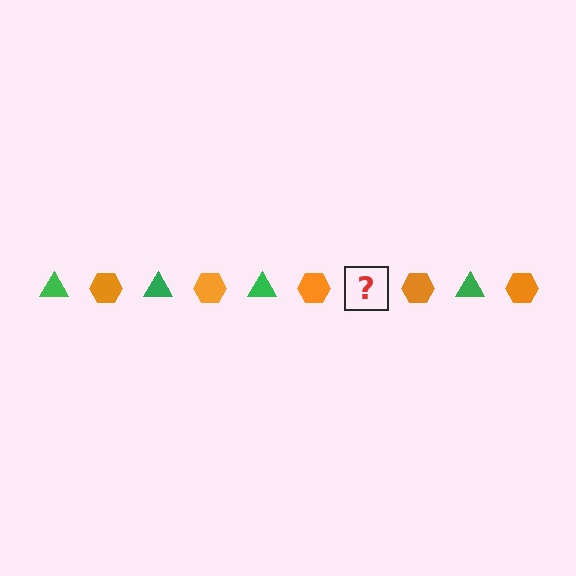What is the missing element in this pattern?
The missing element is a green triangle.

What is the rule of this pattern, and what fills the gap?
The rule is that the pattern alternates between green triangle and orange hexagon. The gap should be filled with a green triangle.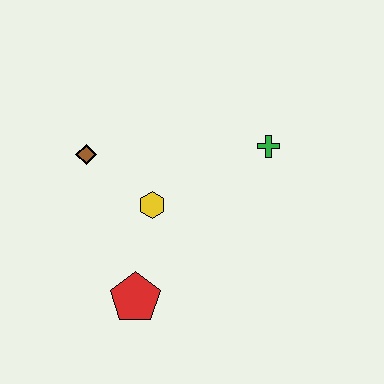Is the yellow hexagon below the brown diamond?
Yes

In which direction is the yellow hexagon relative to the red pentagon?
The yellow hexagon is above the red pentagon.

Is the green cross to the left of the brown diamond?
No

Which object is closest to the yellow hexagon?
The brown diamond is closest to the yellow hexagon.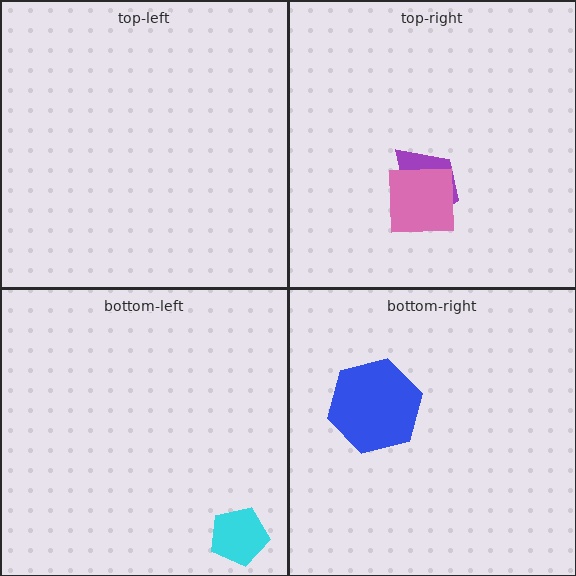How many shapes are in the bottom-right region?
1.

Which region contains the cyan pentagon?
The bottom-left region.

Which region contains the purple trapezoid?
The top-right region.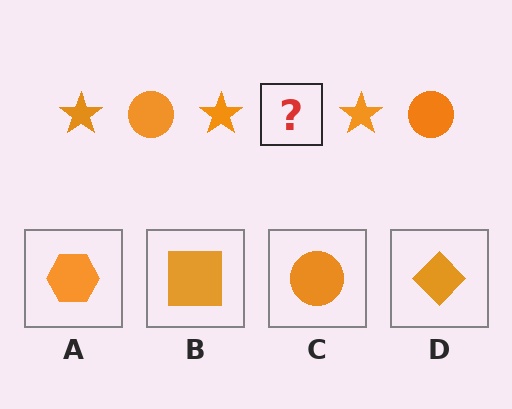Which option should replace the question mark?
Option C.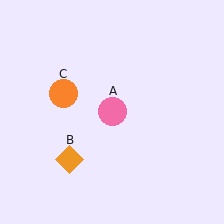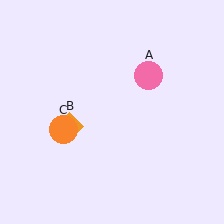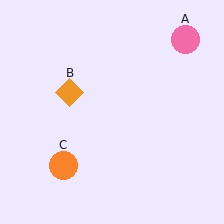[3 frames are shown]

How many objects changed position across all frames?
3 objects changed position: pink circle (object A), orange diamond (object B), orange circle (object C).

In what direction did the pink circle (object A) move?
The pink circle (object A) moved up and to the right.